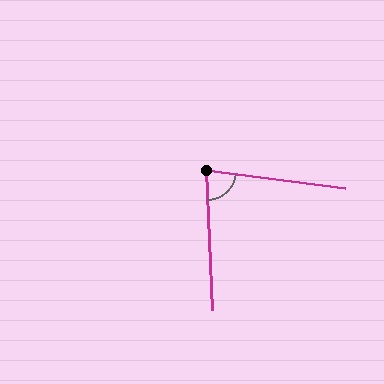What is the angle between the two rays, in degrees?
Approximately 81 degrees.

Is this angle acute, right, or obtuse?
It is acute.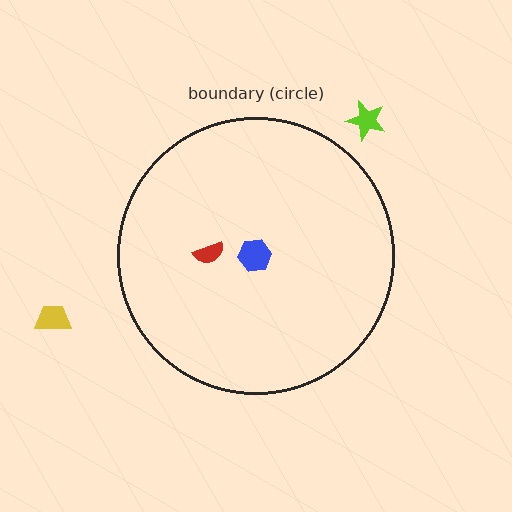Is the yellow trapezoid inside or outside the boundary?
Outside.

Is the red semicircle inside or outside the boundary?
Inside.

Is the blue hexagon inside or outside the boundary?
Inside.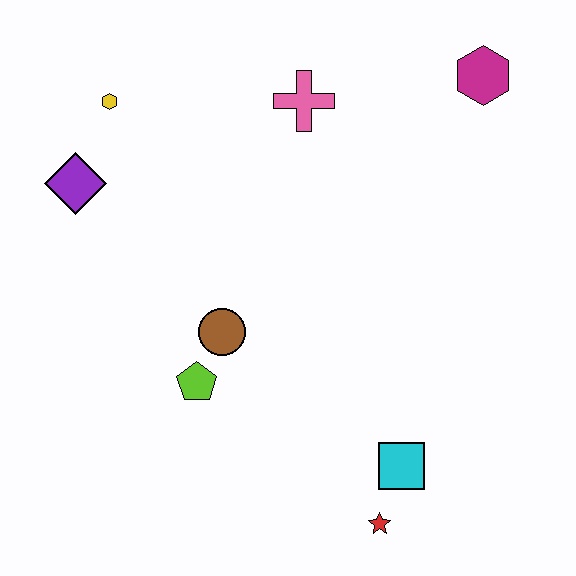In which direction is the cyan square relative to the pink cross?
The cyan square is below the pink cross.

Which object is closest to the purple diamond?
The yellow hexagon is closest to the purple diamond.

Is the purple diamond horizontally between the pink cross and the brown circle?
No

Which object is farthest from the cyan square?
The yellow hexagon is farthest from the cyan square.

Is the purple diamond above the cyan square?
Yes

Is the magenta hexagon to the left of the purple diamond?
No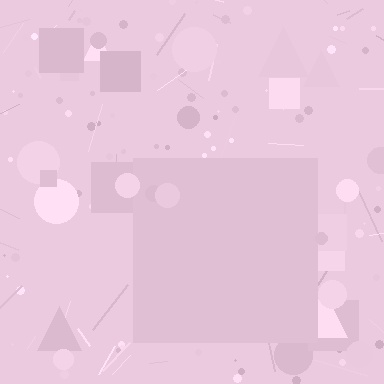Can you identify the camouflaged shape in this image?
The camouflaged shape is a square.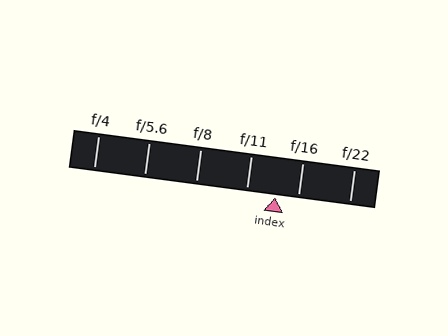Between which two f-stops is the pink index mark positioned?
The index mark is between f/11 and f/16.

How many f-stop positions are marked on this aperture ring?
There are 6 f-stop positions marked.